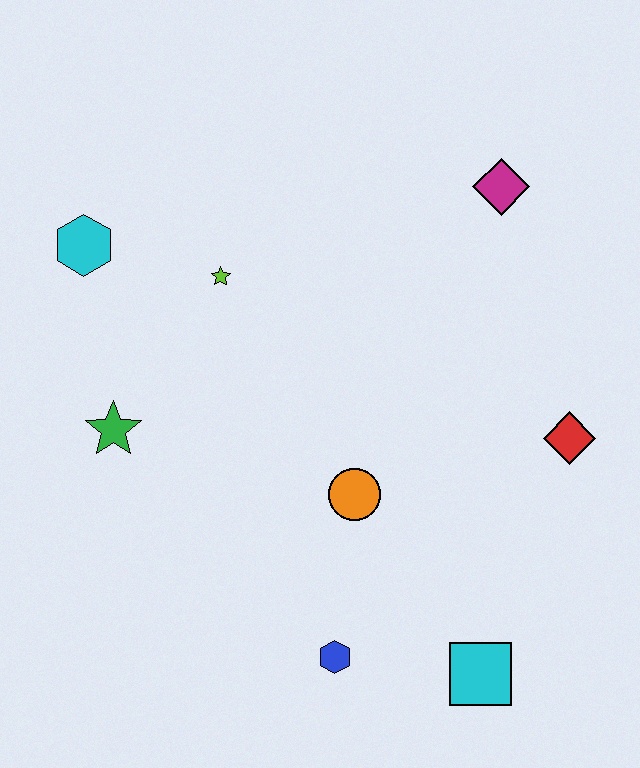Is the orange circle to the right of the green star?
Yes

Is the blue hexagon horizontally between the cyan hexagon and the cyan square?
Yes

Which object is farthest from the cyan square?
The cyan hexagon is farthest from the cyan square.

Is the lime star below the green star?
No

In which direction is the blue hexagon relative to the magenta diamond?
The blue hexagon is below the magenta diamond.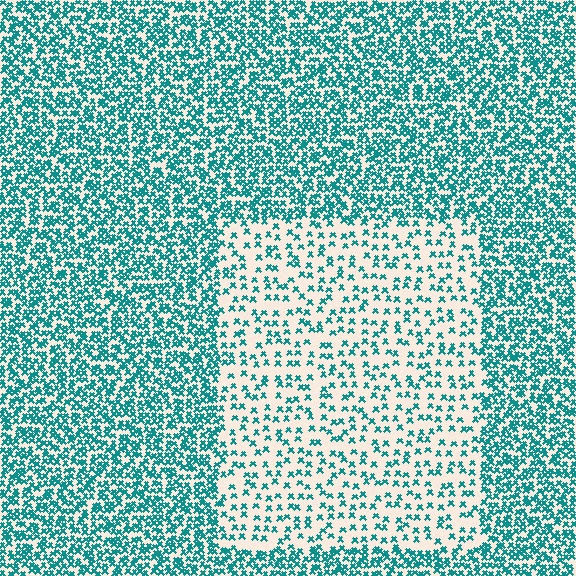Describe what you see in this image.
The image contains small teal elements arranged at two different densities. A rectangle-shaped region is visible where the elements are less densely packed than the surrounding area.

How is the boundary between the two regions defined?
The boundary is defined by a change in element density (approximately 2.5x ratio). All elements are the same color, size, and shape.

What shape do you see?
I see a rectangle.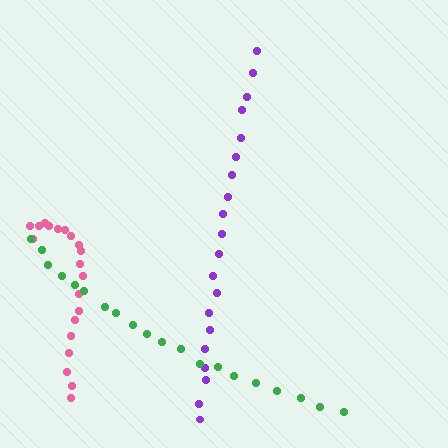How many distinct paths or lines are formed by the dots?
There are 3 distinct paths.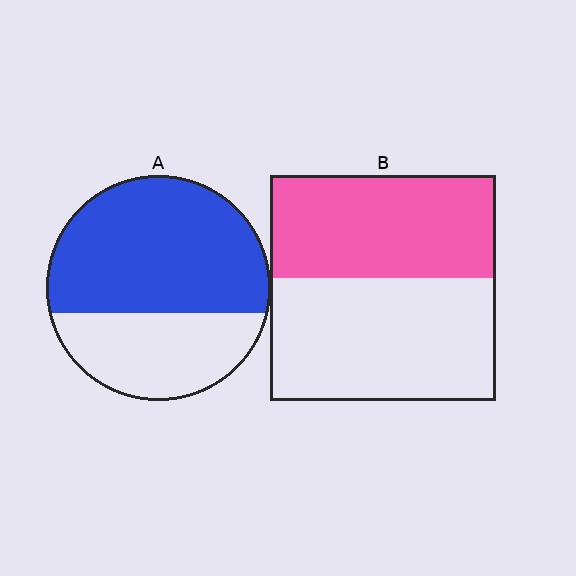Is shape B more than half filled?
No.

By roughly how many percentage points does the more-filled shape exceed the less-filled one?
By roughly 20 percentage points (A over B).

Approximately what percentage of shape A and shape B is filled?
A is approximately 65% and B is approximately 45%.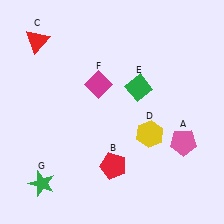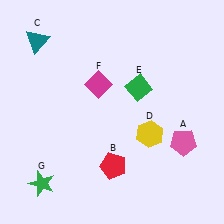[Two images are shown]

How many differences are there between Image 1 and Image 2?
There is 1 difference between the two images.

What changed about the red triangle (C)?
In Image 1, C is red. In Image 2, it changed to teal.